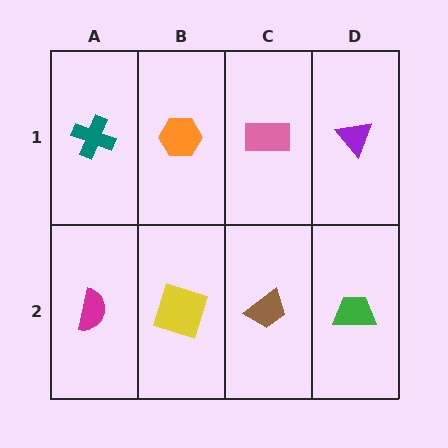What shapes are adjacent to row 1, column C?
A brown trapezoid (row 2, column C), an orange hexagon (row 1, column B), a purple triangle (row 1, column D).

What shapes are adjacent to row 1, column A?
A magenta semicircle (row 2, column A), an orange hexagon (row 1, column B).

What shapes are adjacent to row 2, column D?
A purple triangle (row 1, column D), a brown trapezoid (row 2, column C).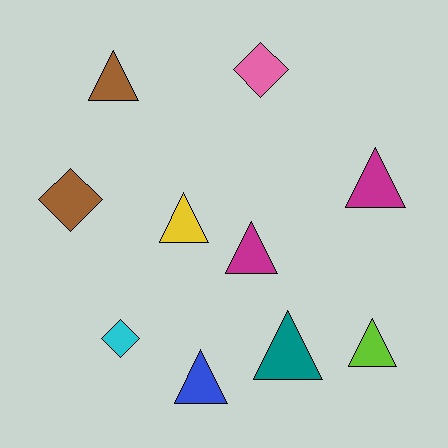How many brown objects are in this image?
There are 2 brown objects.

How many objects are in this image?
There are 10 objects.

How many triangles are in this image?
There are 7 triangles.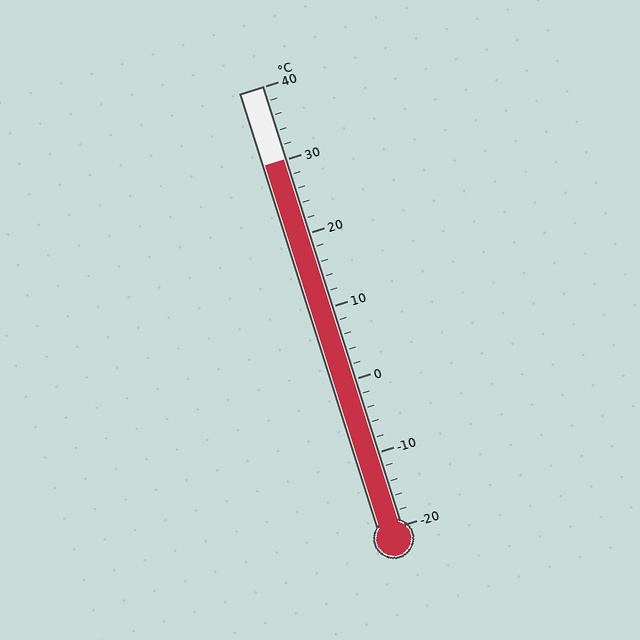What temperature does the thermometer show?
The thermometer shows approximately 30°C.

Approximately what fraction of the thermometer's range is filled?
The thermometer is filled to approximately 85% of its range.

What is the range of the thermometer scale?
The thermometer scale ranges from -20°C to 40°C.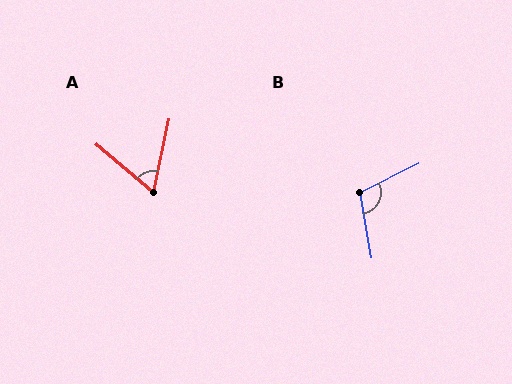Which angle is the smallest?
A, at approximately 62 degrees.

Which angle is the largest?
B, at approximately 107 degrees.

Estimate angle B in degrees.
Approximately 107 degrees.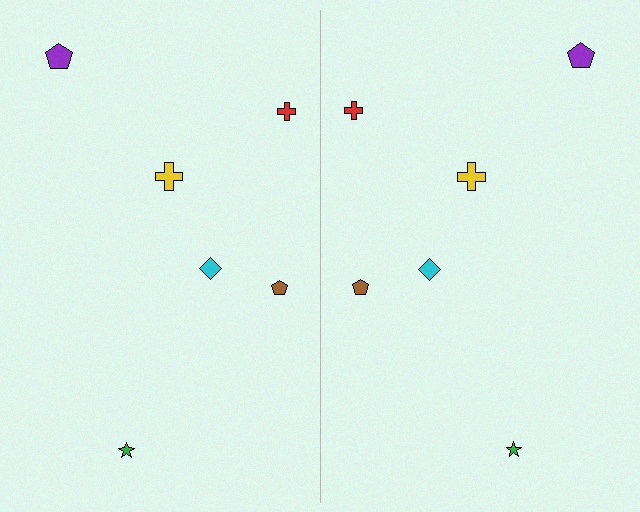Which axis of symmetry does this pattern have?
The pattern has a vertical axis of symmetry running through the center of the image.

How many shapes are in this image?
There are 12 shapes in this image.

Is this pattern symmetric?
Yes, this pattern has bilateral (reflection) symmetry.